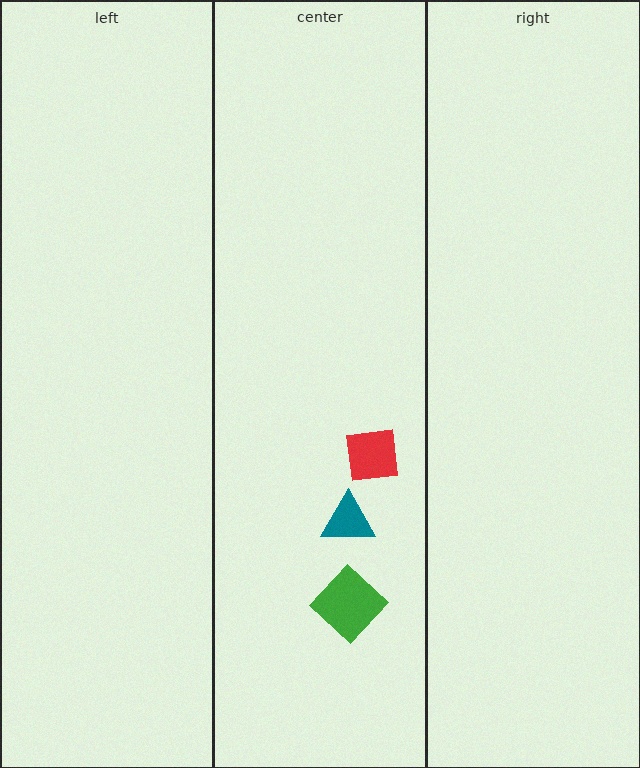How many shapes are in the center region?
3.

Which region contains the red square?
The center region.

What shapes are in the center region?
The red square, the green diamond, the teal triangle.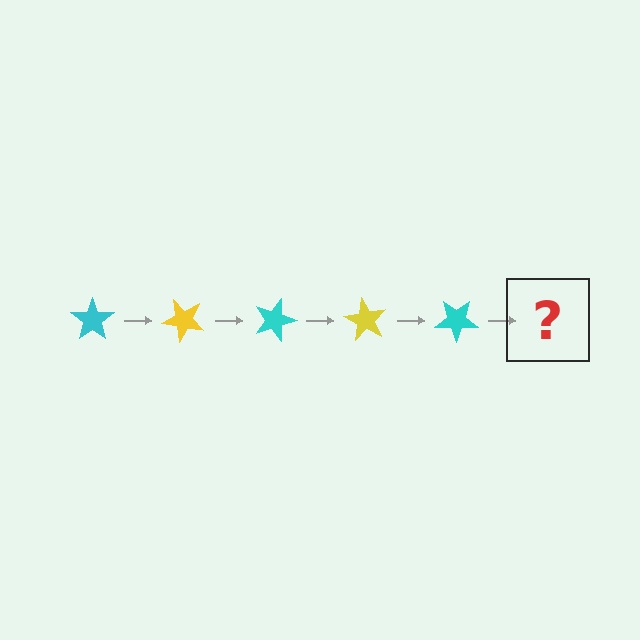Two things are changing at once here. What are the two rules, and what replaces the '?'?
The two rules are that it rotates 45 degrees each step and the color cycles through cyan and yellow. The '?' should be a yellow star, rotated 225 degrees from the start.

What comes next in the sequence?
The next element should be a yellow star, rotated 225 degrees from the start.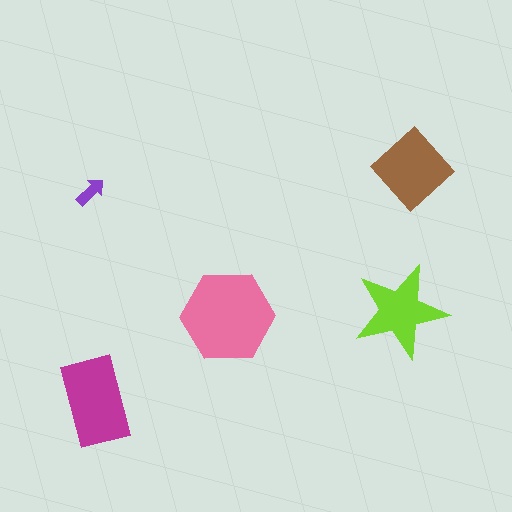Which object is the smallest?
The purple arrow.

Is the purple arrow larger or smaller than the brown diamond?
Smaller.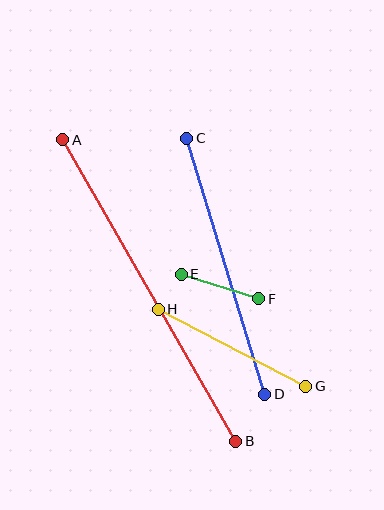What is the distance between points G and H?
The distance is approximately 166 pixels.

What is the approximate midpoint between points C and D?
The midpoint is at approximately (226, 266) pixels.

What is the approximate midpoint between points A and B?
The midpoint is at approximately (149, 291) pixels.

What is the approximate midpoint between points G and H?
The midpoint is at approximately (232, 348) pixels.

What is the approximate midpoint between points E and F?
The midpoint is at approximately (220, 286) pixels.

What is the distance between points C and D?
The distance is approximately 268 pixels.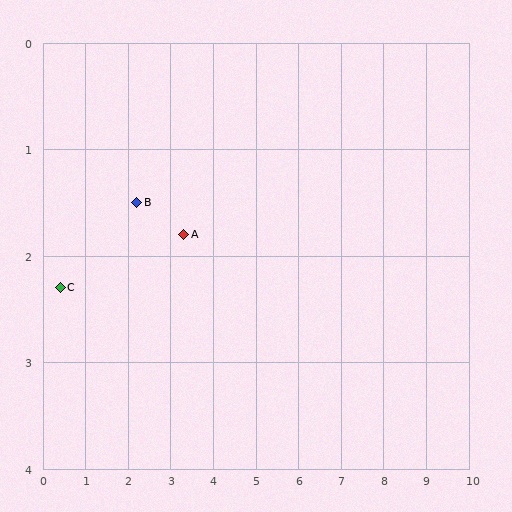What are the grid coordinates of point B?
Point B is at approximately (2.2, 1.5).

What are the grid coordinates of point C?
Point C is at approximately (0.4, 2.3).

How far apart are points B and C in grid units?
Points B and C are about 2.0 grid units apart.